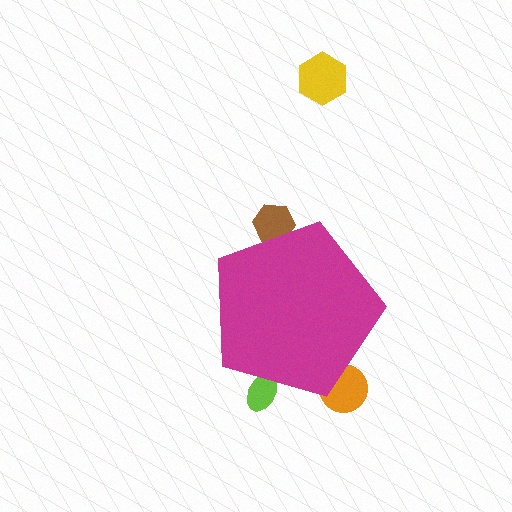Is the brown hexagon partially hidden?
Yes, the brown hexagon is partially hidden behind the magenta pentagon.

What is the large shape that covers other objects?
A magenta pentagon.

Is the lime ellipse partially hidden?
Yes, the lime ellipse is partially hidden behind the magenta pentagon.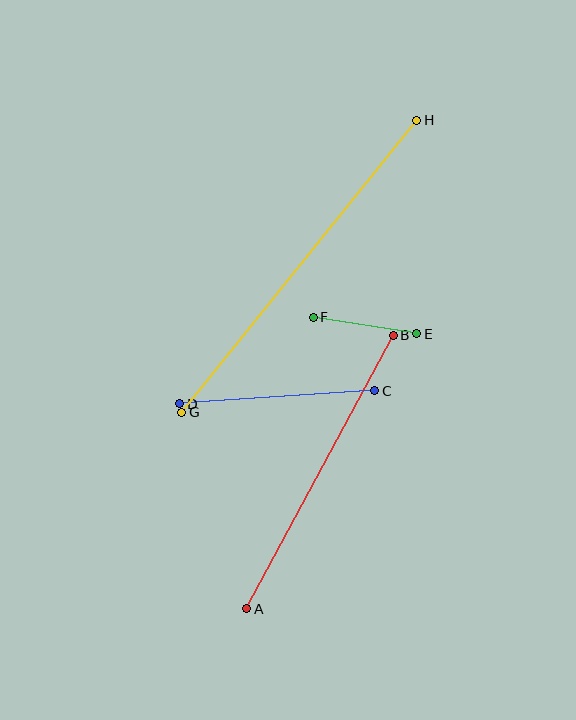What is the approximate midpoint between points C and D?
The midpoint is at approximately (277, 397) pixels.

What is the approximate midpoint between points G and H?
The midpoint is at approximately (299, 266) pixels.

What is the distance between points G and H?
The distance is approximately 375 pixels.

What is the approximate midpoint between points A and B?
The midpoint is at approximately (320, 472) pixels.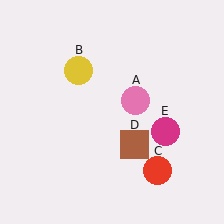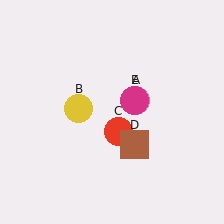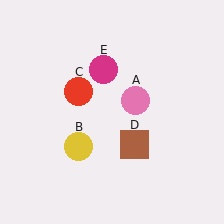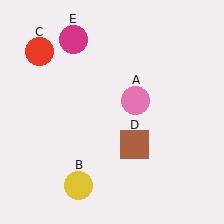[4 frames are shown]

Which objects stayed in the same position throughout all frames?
Pink circle (object A) and brown square (object D) remained stationary.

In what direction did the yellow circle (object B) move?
The yellow circle (object B) moved down.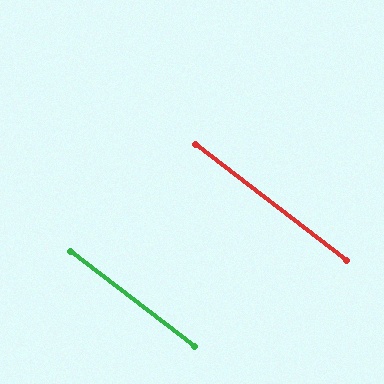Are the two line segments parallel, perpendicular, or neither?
Parallel — their directions differ by only 0.0°.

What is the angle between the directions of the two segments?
Approximately 0 degrees.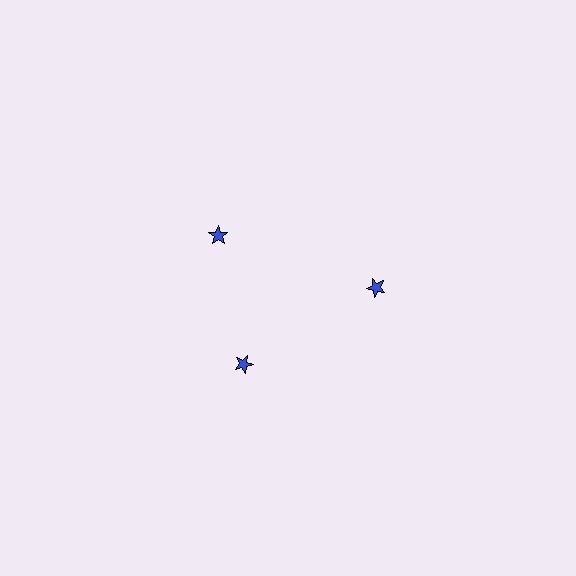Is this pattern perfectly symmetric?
No. The 3 blue stars are arranged in a ring, but one element near the 11 o'clock position is rotated out of alignment along the ring, breaking the 3-fold rotational symmetry.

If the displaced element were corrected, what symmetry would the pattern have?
It would have 3-fold rotational symmetry — the pattern would map onto itself every 120 degrees.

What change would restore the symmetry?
The symmetry would be restored by rotating it back into even spacing with its neighbors so that all 3 stars sit at equal angles and equal distance from the center.